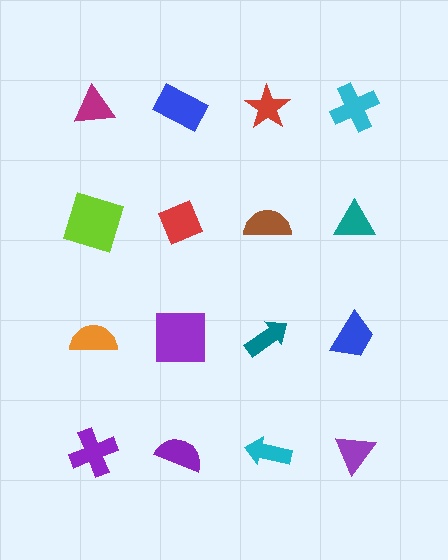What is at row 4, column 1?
A purple cross.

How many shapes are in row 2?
4 shapes.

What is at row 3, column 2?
A purple square.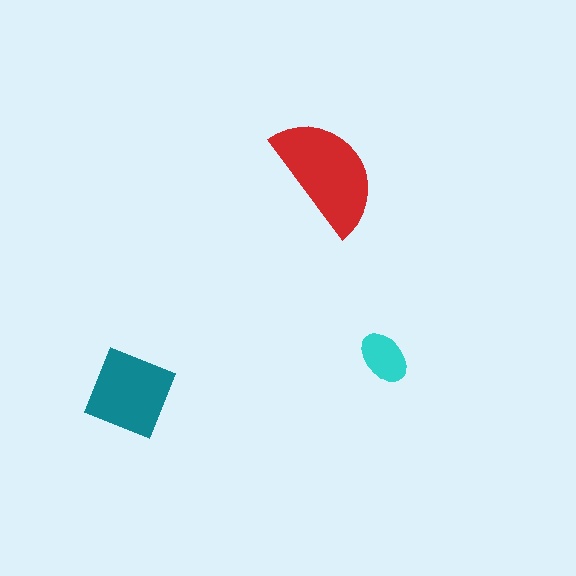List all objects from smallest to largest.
The cyan ellipse, the teal square, the red semicircle.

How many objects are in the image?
There are 3 objects in the image.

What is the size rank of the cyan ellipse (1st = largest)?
3rd.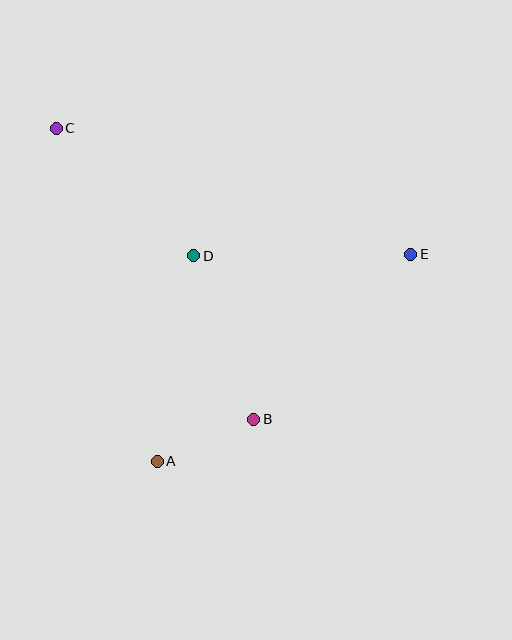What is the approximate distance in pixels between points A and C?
The distance between A and C is approximately 348 pixels.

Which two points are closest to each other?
Points A and B are closest to each other.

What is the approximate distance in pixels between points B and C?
The distance between B and C is approximately 351 pixels.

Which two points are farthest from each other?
Points C and E are farthest from each other.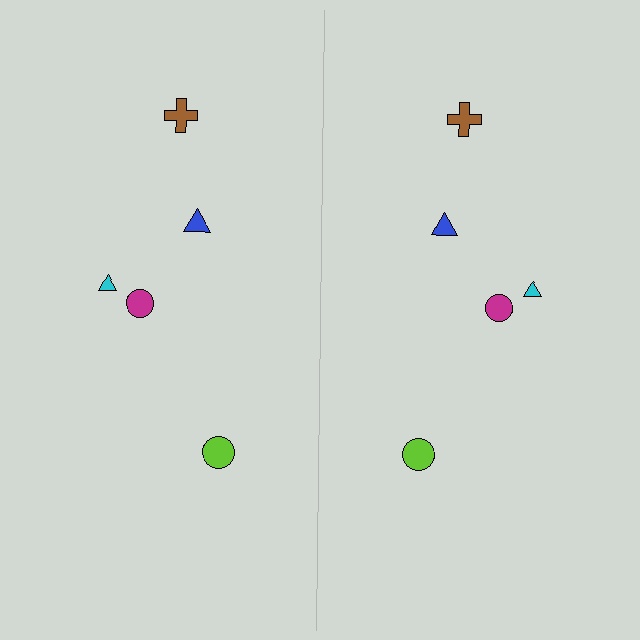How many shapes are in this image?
There are 10 shapes in this image.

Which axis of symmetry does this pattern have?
The pattern has a vertical axis of symmetry running through the center of the image.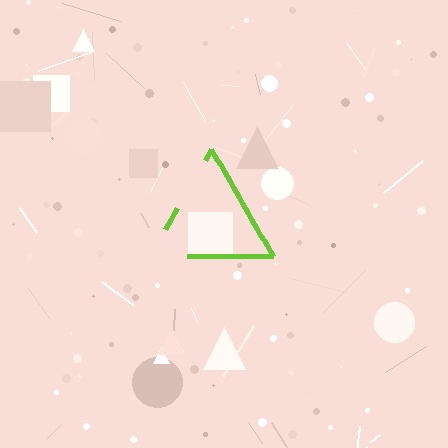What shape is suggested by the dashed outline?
The dashed outline suggests a triangle.